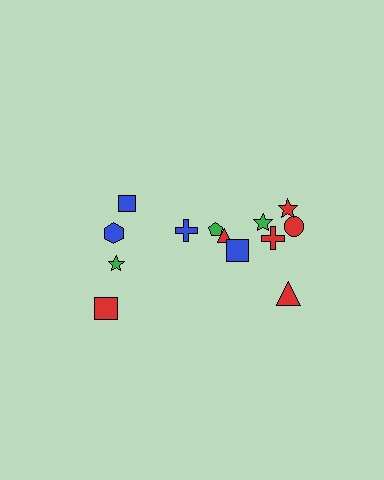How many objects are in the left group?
There are 5 objects.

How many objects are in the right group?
There are 8 objects.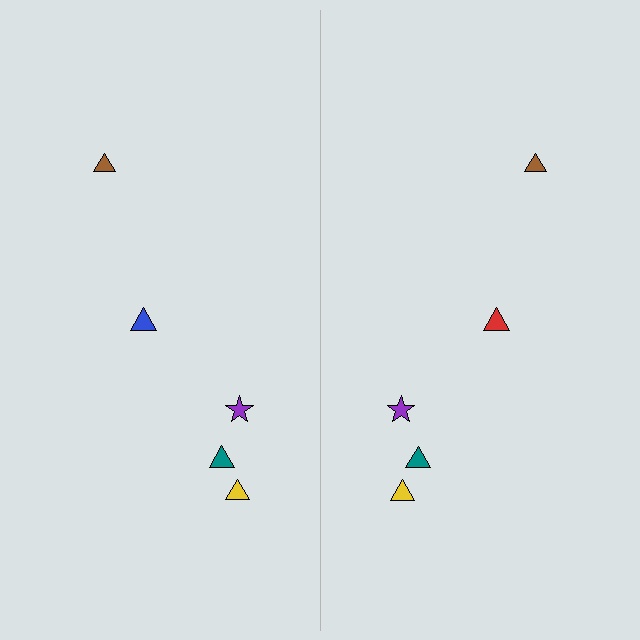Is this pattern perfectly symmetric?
No, the pattern is not perfectly symmetric. The red triangle on the right side breaks the symmetry — its mirror counterpart is blue.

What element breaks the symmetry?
The red triangle on the right side breaks the symmetry — its mirror counterpart is blue.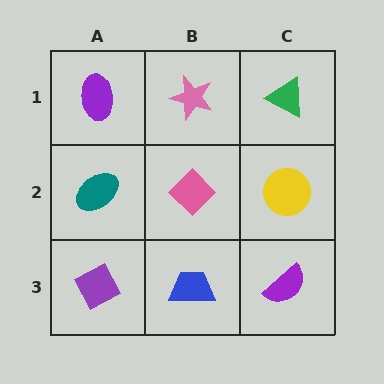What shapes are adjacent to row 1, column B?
A pink diamond (row 2, column B), a purple ellipse (row 1, column A), a green triangle (row 1, column C).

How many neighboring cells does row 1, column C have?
2.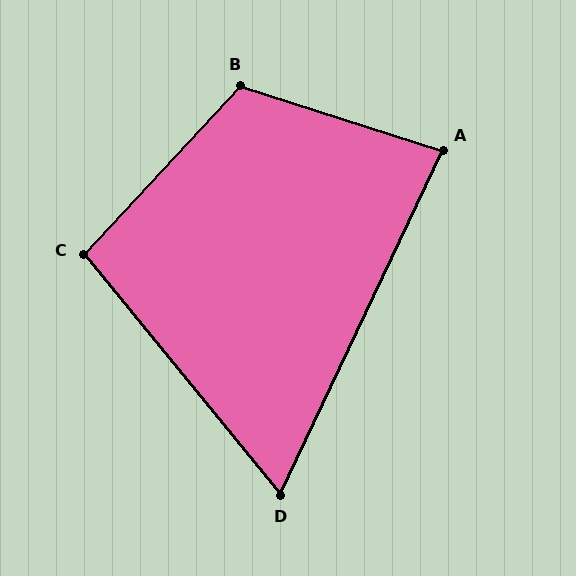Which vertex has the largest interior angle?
B, at approximately 115 degrees.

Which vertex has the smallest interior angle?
D, at approximately 65 degrees.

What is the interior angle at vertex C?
Approximately 98 degrees (obtuse).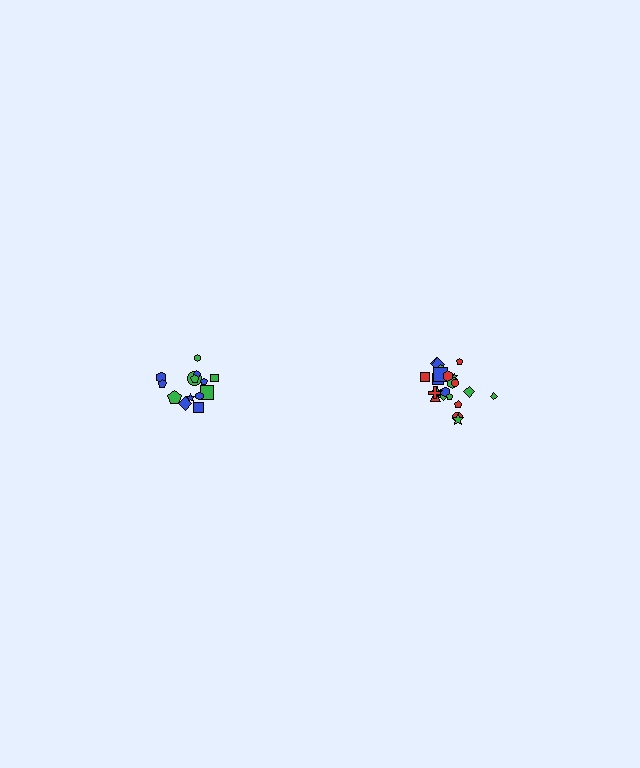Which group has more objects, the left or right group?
The right group.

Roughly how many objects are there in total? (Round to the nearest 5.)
Roughly 35 objects in total.